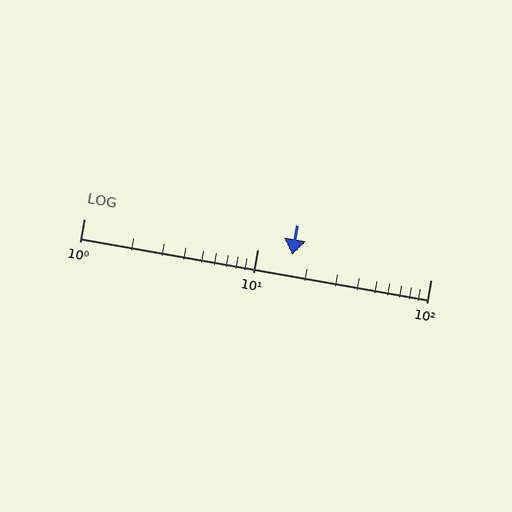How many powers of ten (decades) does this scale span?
The scale spans 2 decades, from 1 to 100.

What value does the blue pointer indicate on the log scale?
The pointer indicates approximately 16.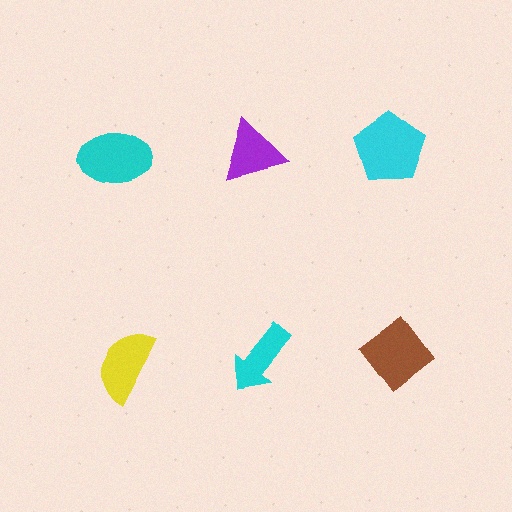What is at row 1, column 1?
A cyan ellipse.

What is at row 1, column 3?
A cyan pentagon.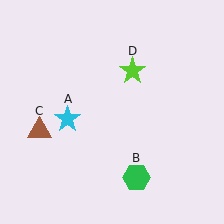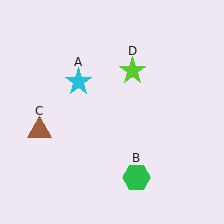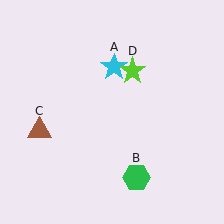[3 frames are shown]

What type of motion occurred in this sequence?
The cyan star (object A) rotated clockwise around the center of the scene.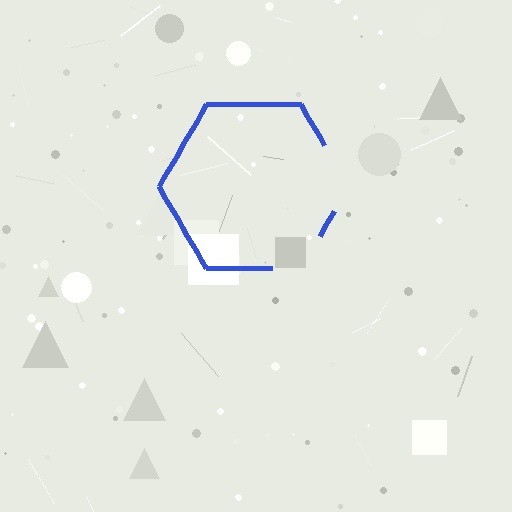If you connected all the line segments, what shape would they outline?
They would outline a hexagon.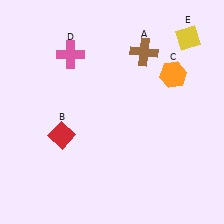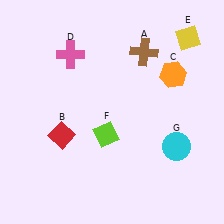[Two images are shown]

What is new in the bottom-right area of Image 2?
A cyan circle (G) was added in the bottom-right area of Image 2.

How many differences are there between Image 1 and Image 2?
There are 2 differences between the two images.